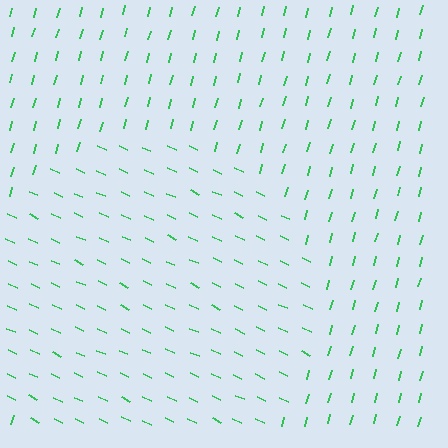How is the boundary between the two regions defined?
The boundary is defined purely by a change in line orientation (approximately 80 degrees difference). All lines are the same color and thickness.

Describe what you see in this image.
The image is filled with small green line segments. A circle region in the image has lines oriented differently from the surrounding lines, creating a visible texture boundary.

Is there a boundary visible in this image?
Yes, there is a texture boundary formed by a change in line orientation.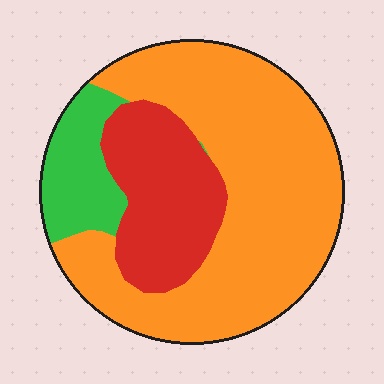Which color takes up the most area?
Orange, at roughly 65%.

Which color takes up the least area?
Green, at roughly 15%.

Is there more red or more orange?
Orange.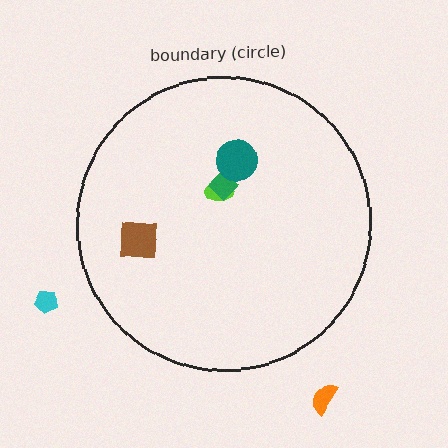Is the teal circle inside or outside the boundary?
Inside.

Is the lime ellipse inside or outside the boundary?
Inside.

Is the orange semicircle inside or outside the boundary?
Outside.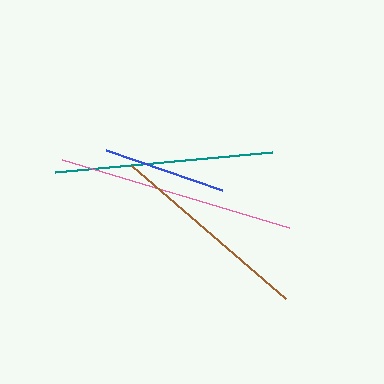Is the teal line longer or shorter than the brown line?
The teal line is longer than the brown line.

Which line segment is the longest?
The pink line is the longest at approximately 238 pixels.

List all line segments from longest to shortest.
From longest to shortest: pink, teal, brown, blue.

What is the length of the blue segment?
The blue segment is approximately 123 pixels long.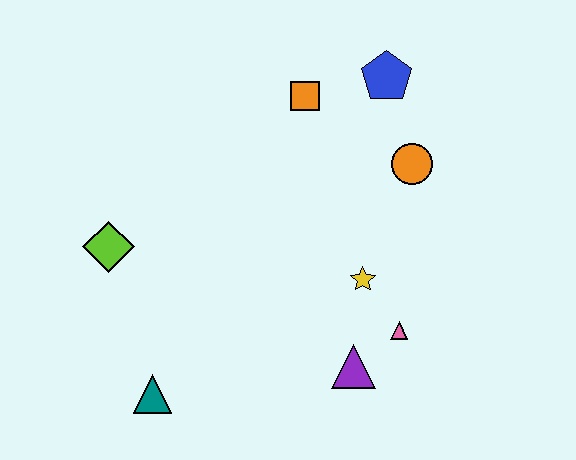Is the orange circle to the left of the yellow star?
No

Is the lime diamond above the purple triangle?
Yes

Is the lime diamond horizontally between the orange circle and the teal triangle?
No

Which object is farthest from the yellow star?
The lime diamond is farthest from the yellow star.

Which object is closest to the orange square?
The blue pentagon is closest to the orange square.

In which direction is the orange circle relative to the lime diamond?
The orange circle is to the right of the lime diamond.